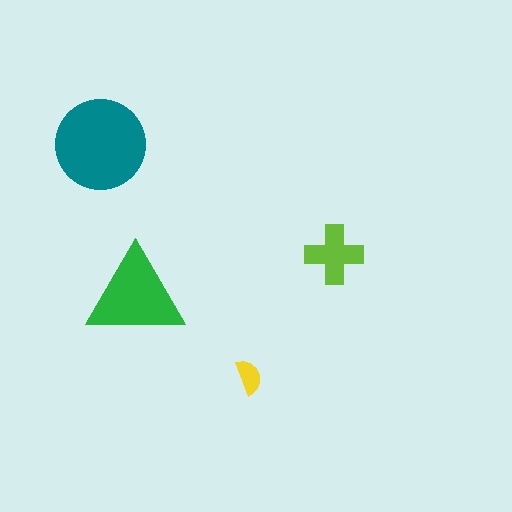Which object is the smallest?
The yellow semicircle.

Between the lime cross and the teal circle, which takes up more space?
The teal circle.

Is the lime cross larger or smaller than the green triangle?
Smaller.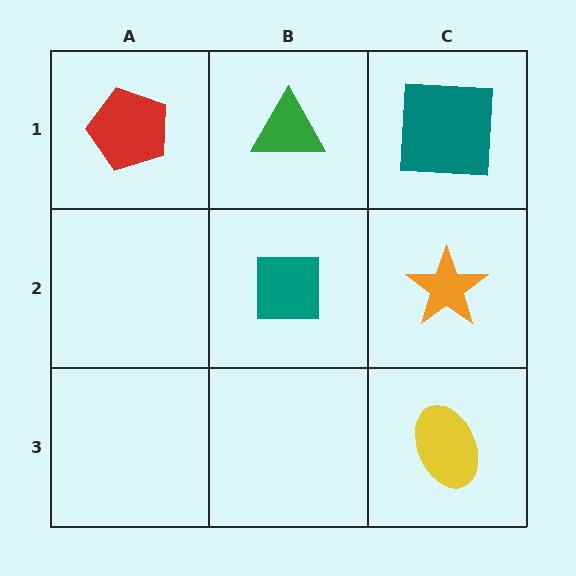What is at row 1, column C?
A teal square.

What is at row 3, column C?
A yellow ellipse.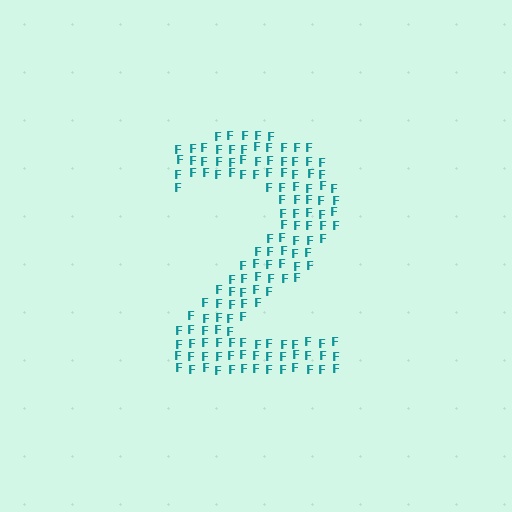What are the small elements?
The small elements are letter F's.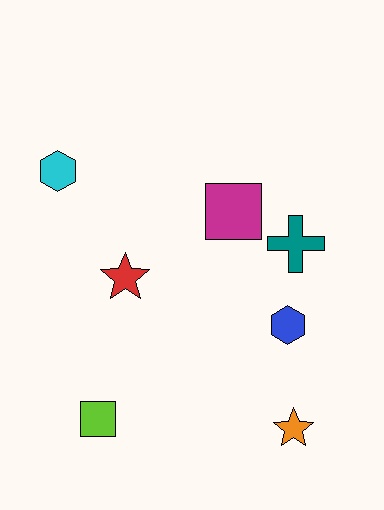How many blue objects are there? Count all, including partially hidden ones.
There is 1 blue object.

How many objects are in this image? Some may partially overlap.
There are 7 objects.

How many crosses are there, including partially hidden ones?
There is 1 cross.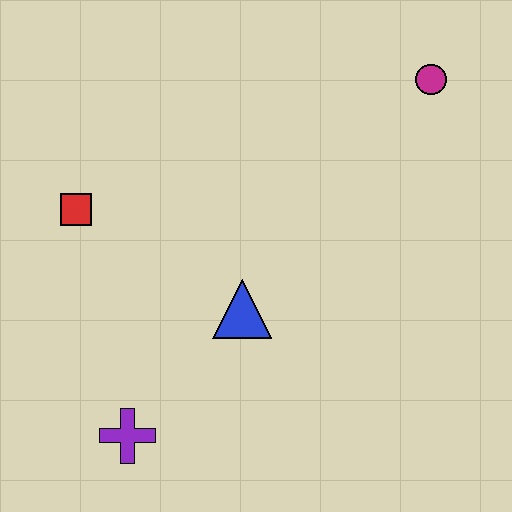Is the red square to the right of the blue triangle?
No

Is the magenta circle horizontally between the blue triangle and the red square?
No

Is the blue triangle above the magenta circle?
No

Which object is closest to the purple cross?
The blue triangle is closest to the purple cross.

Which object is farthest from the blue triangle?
The magenta circle is farthest from the blue triangle.